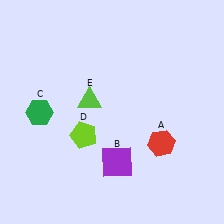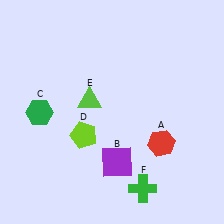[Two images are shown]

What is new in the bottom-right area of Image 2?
A green cross (F) was added in the bottom-right area of Image 2.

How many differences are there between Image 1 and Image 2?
There is 1 difference between the two images.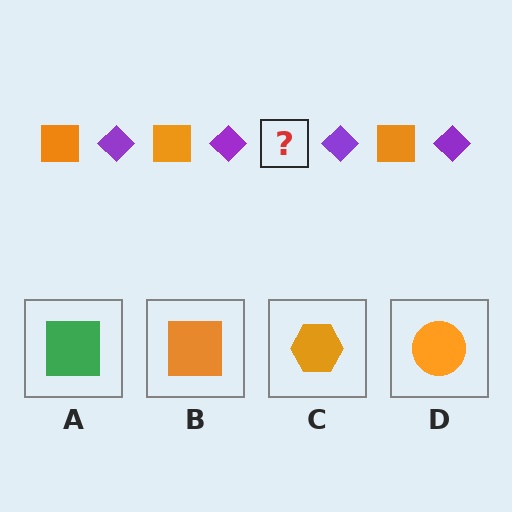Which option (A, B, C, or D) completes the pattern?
B.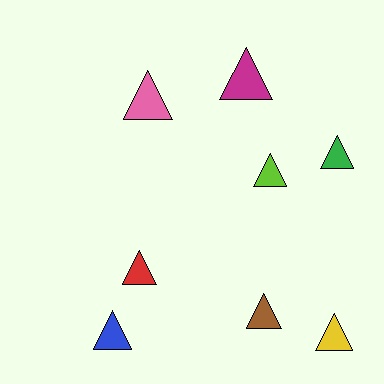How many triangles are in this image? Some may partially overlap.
There are 8 triangles.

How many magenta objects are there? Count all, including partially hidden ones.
There is 1 magenta object.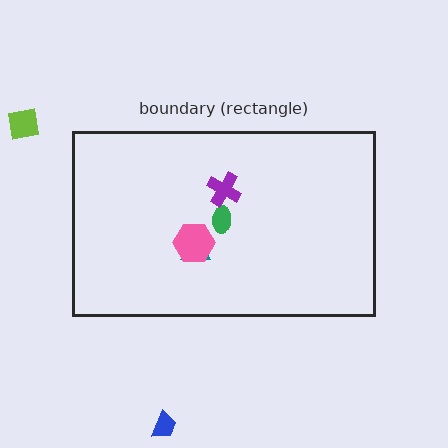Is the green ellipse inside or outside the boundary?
Inside.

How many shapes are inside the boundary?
4 inside, 2 outside.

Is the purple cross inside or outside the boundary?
Inside.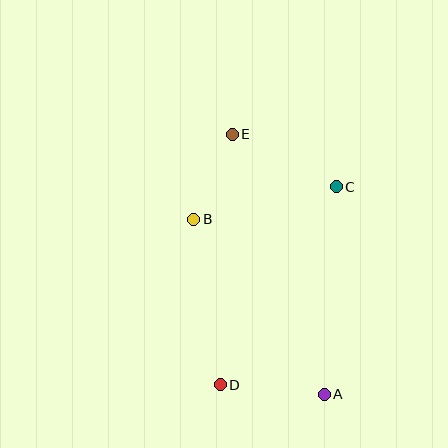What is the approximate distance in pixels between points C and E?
The distance between C and E is approximately 117 pixels.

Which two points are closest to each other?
Points B and E are closest to each other.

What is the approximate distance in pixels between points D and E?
The distance between D and E is approximately 251 pixels.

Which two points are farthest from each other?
Points A and E are farthest from each other.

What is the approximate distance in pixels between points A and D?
The distance between A and D is approximately 104 pixels.